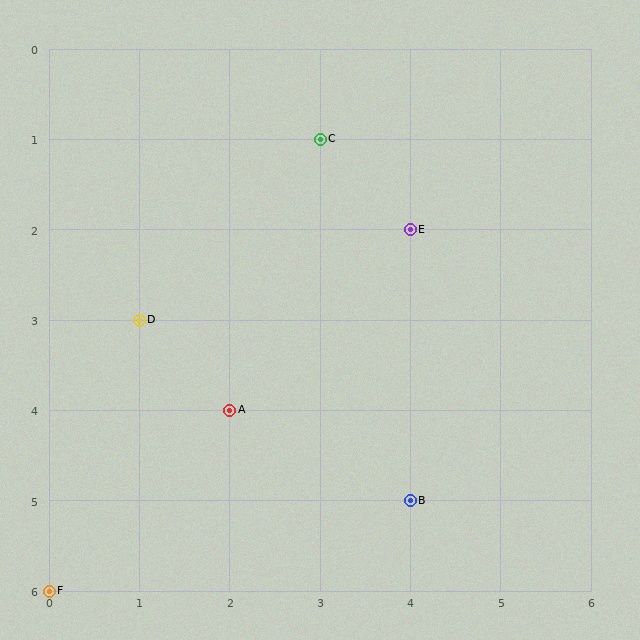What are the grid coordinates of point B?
Point B is at grid coordinates (4, 5).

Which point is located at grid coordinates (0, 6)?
Point F is at (0, 6).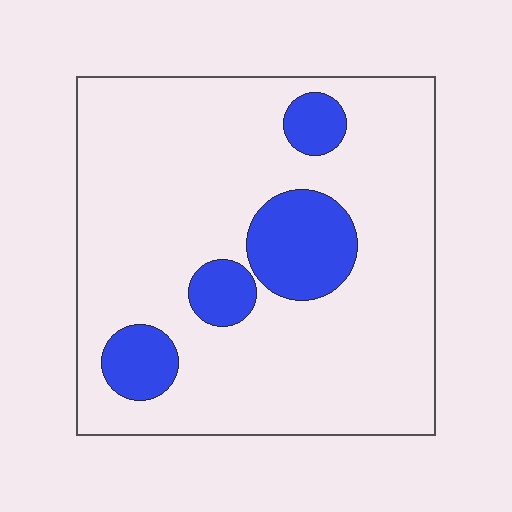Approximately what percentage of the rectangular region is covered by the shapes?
Approximately 15%.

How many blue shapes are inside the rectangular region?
4.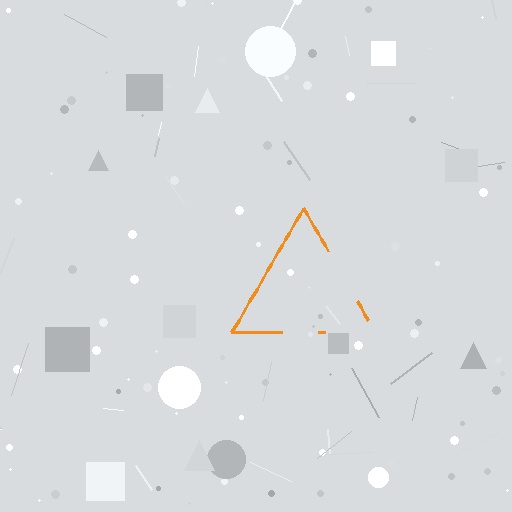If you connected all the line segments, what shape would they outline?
They would outline a triangle.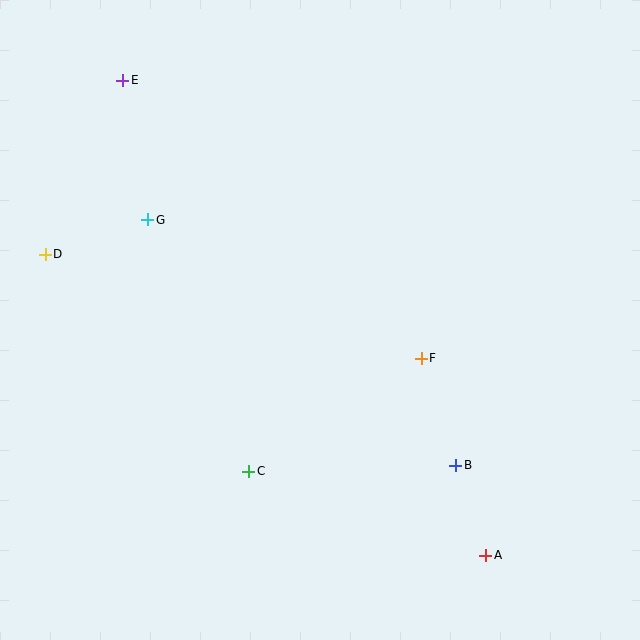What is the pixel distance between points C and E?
The distance between C and E is 411 pixels.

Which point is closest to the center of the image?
Point F at (421, 358) is closest to the center.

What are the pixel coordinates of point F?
Point F is at (421, 358).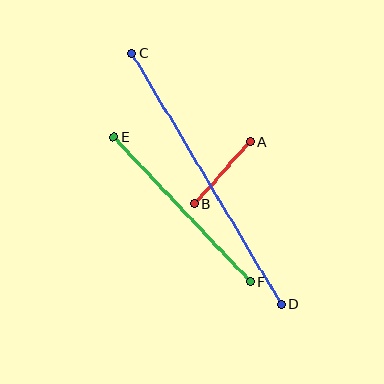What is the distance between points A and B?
The distance is approximately 83 pixels.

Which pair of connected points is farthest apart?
Points C and D are farthest apart.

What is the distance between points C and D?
The distance is approximately 292 pixels.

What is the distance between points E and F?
The distance is approximately 199 pixels.